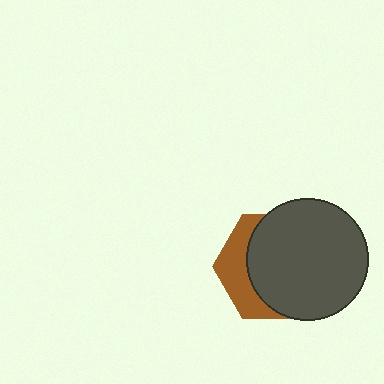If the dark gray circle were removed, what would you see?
You would see the complete brown hexagon.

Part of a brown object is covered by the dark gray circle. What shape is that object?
It is a hexagon.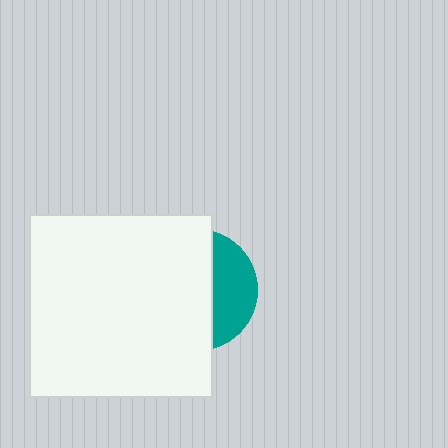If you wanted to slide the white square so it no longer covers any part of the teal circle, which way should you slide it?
Slide it left — that is the most direct way to separate the two shapes.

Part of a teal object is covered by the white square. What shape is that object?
It is a circle.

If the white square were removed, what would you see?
You would see the complete teal circle.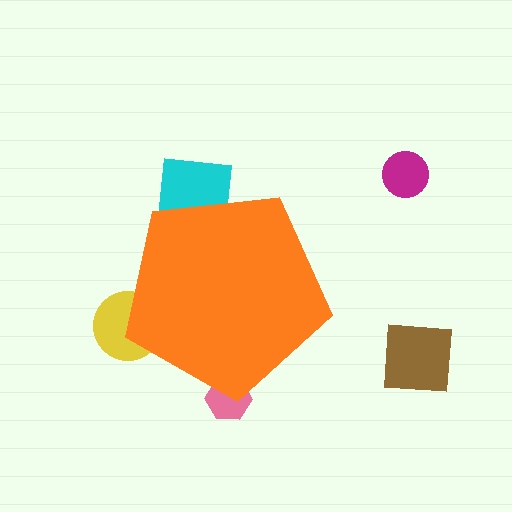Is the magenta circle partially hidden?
No, the magenta circle is fully visible.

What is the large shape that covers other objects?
An orange pentagon.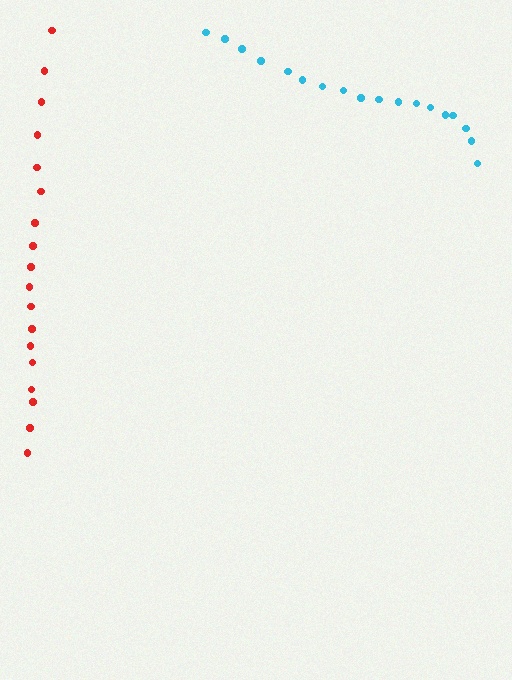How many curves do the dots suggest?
There are 2 distinct paths.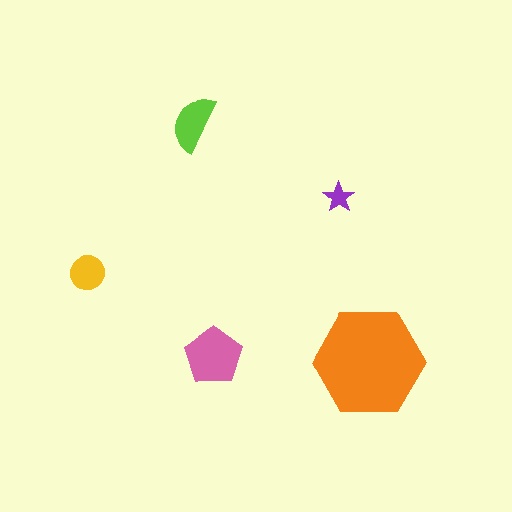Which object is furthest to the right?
The orange hexagon is rightmost.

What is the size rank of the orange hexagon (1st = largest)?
1st.